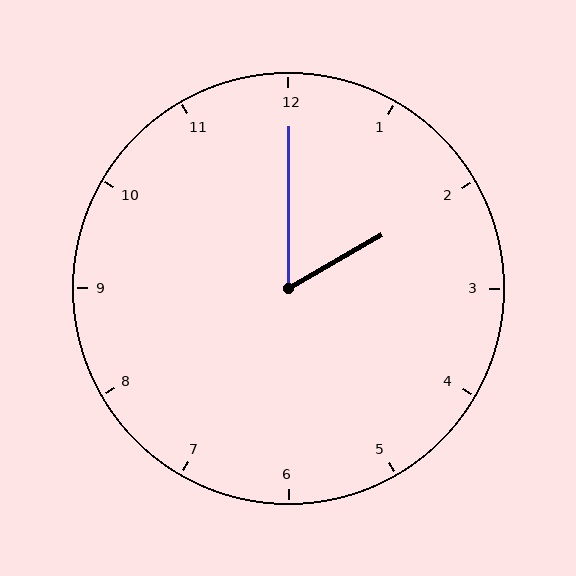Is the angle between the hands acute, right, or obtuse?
It is acute.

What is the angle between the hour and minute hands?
Approximately 60 degrees.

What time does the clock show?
2:00.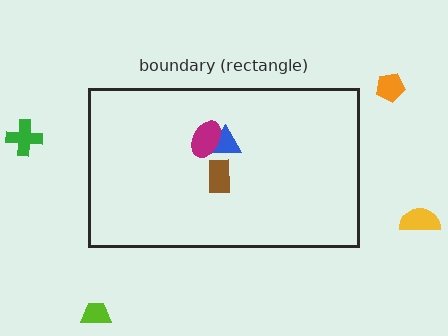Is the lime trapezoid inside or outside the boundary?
Outside.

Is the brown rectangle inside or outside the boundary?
Inside.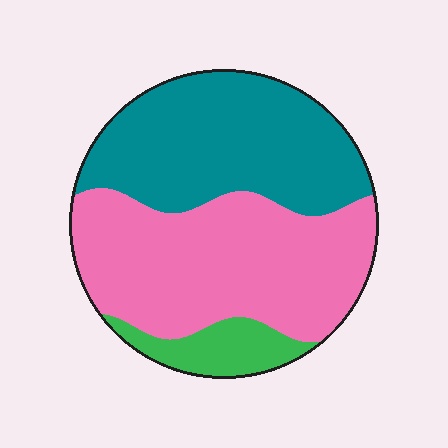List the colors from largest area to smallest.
From largest to smallest: pink, teal, green.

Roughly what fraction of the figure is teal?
Teal takes up about two fifths (2/5) of the figure.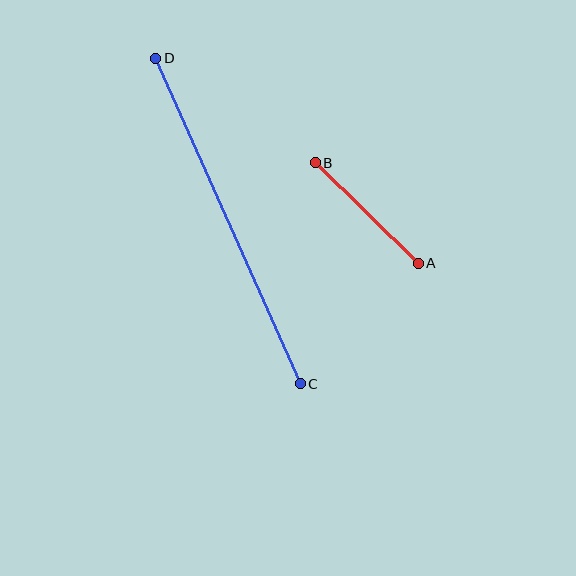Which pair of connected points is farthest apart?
Points C and D are farthest apart.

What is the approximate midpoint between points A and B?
The midpoint is at approximately (367, 213) pixels.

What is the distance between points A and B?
The distance is approximately 144 pixels.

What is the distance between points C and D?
The distance is approximately 356 pixels.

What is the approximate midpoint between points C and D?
The midpoint is at approximately (228, 221) pixels.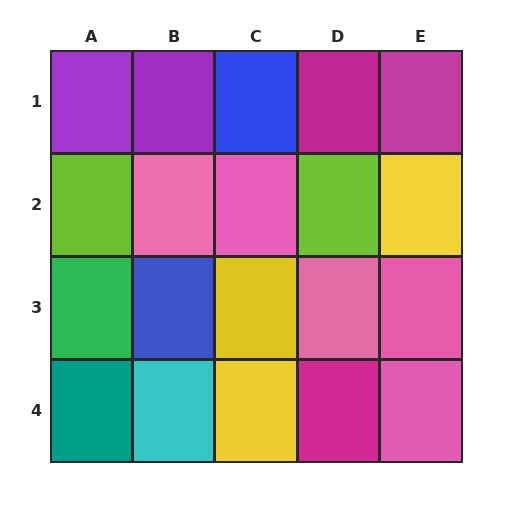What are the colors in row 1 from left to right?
Purple, purple, blue, magenta, magenta.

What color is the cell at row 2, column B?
Pink.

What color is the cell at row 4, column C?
Yellow.